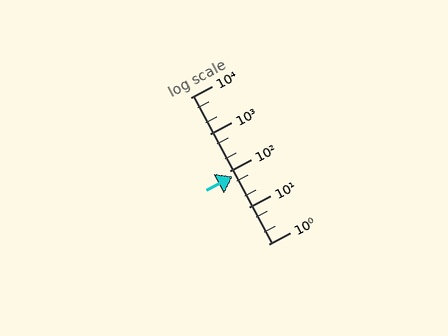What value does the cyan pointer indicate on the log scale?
The pointer indicates approximately 70.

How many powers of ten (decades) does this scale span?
The scale spans 4 decades, from 1 to 10000.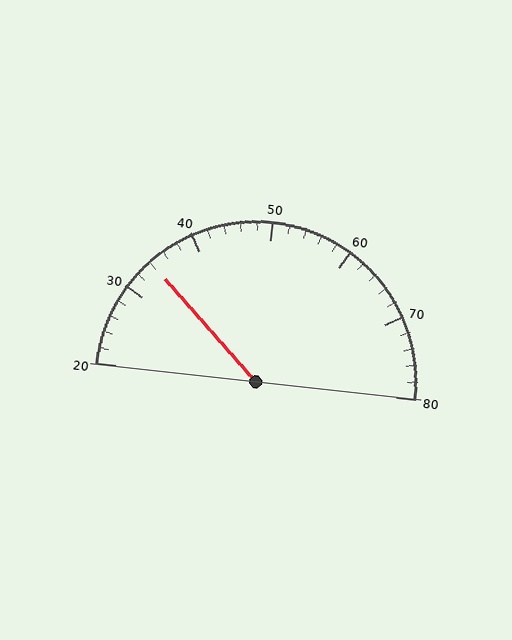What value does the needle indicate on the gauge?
The needle indicates approximately 34.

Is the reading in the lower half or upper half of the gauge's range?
The reading is in the lower half of the range (20 to 80).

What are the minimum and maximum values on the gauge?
The gauge ranges from 20 to 80.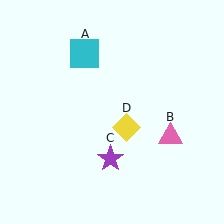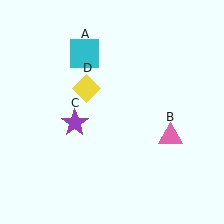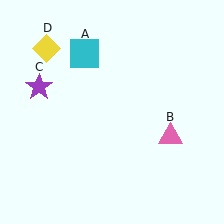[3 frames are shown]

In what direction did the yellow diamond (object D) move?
The yellow diamond (object D) moved up and to the left.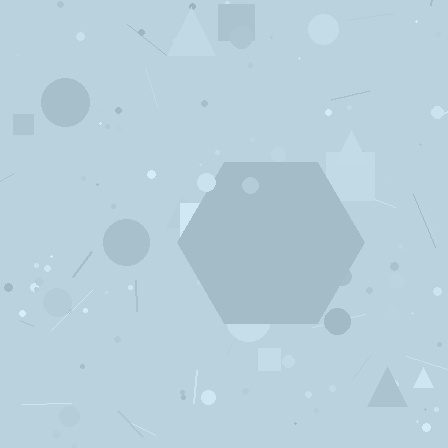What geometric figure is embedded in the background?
A hexagon is embedded in the background.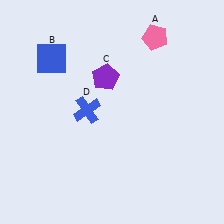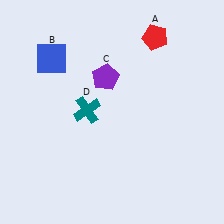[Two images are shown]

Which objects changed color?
A changed from pink to red. D changed from blue to teal.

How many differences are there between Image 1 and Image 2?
There are 2 differences between the two images.